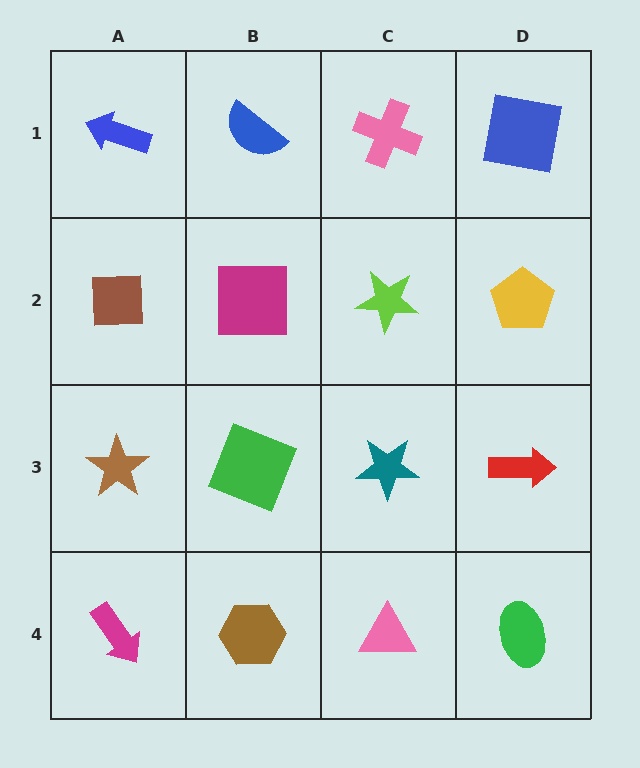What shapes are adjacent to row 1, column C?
A lime star (row 2, column C), a blue semicircle (row 1, column B), a blue square (row 1, column D).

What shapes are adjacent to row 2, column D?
A blue square (row 1, column D), a red arrow (row 3, column D), a lime star (row 2, column C).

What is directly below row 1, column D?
A yellow pentagon.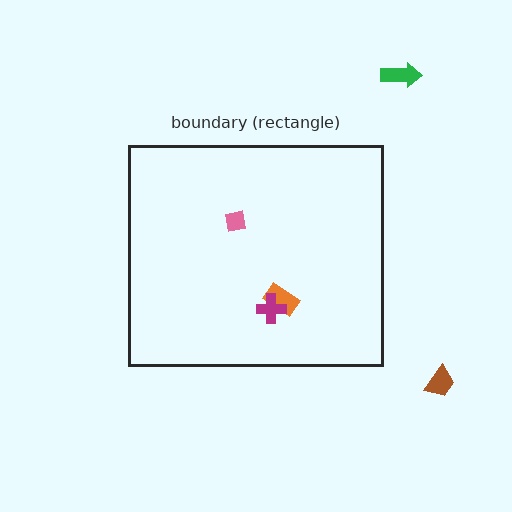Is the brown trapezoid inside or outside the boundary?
Outside.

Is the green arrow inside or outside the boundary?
Outside.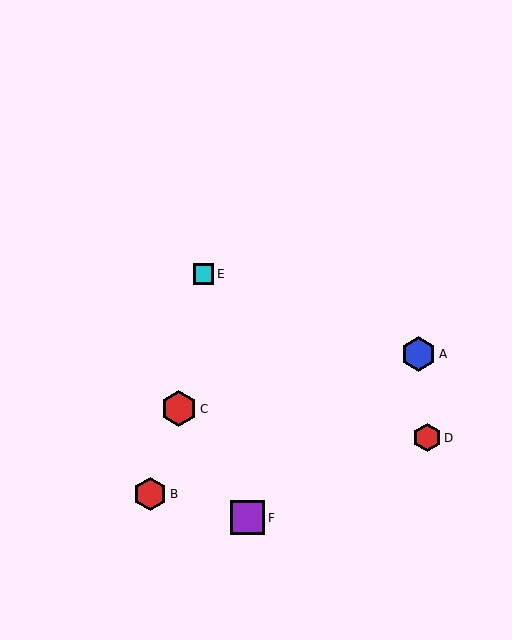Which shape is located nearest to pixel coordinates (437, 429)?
The red hexagon (labeled D) at (427, 438) is nearest to that location.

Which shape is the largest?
The red hexagon (labeled C) is the largest.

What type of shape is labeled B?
Shape B is a red hexagon.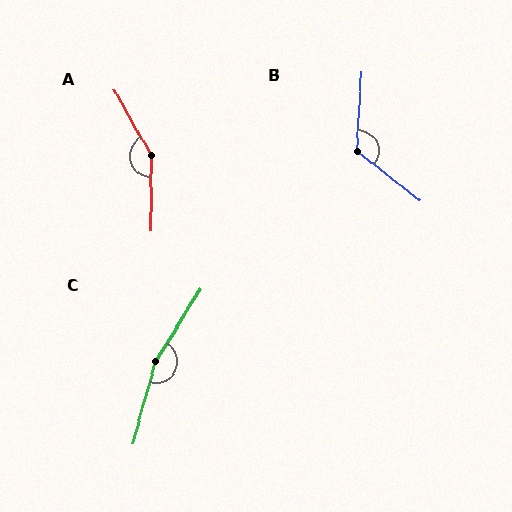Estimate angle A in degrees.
Approximately 151 degrees.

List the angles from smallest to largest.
B (125°), A (151°), C (164°).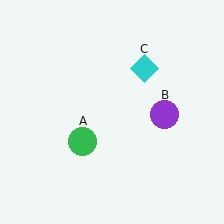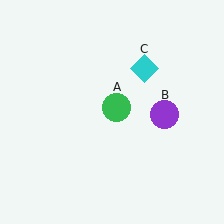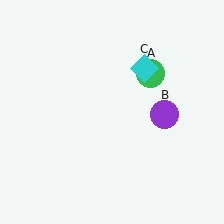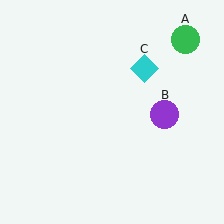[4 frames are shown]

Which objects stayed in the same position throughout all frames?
Purple circle (object B) and cyan diamond (object C) remained stationary.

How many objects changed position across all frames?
1 object changed position: green circle (object A).